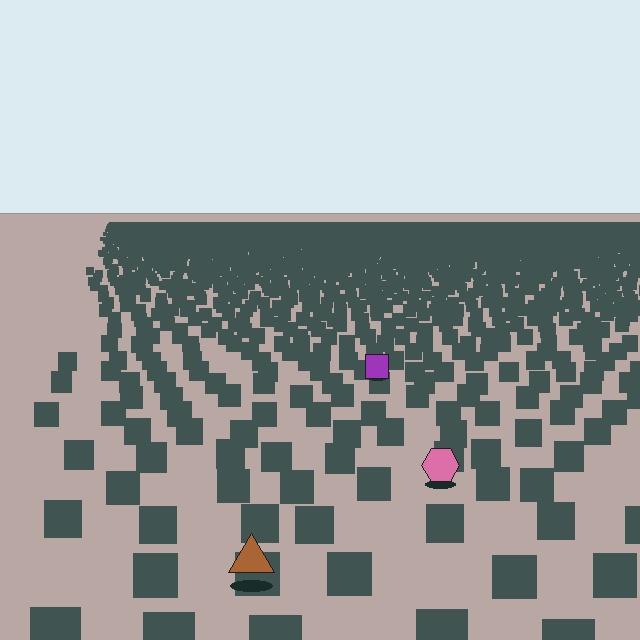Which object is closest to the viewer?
The brown triangle is closest. The texture marks near it are larger and more spread out.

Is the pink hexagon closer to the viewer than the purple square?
Yes. The pink hexagon is closer — you can tell from the texture gradient: the ground texture is coarser near it.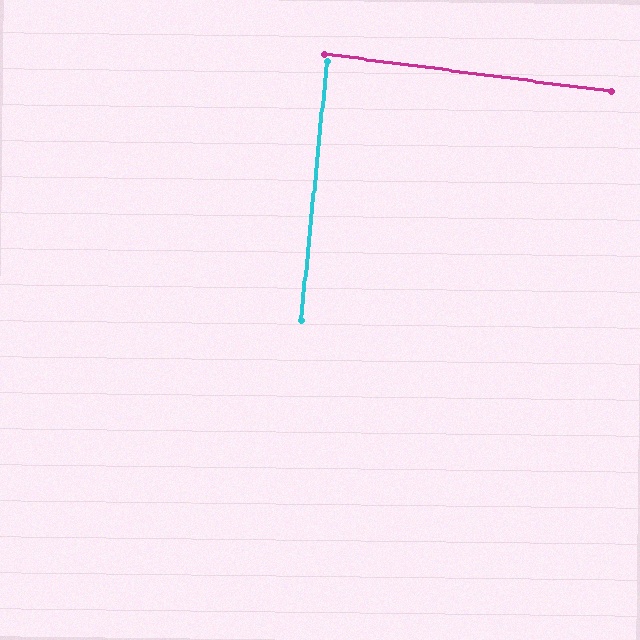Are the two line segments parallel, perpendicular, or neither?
Perpendicular — they meet at approximately 88°.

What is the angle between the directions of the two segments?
Approximately 88 degrees.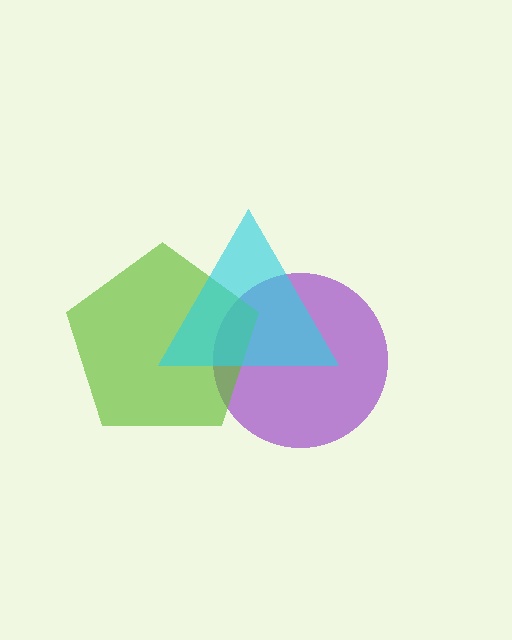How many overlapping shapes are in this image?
There are 3 overlapping shapes in the image.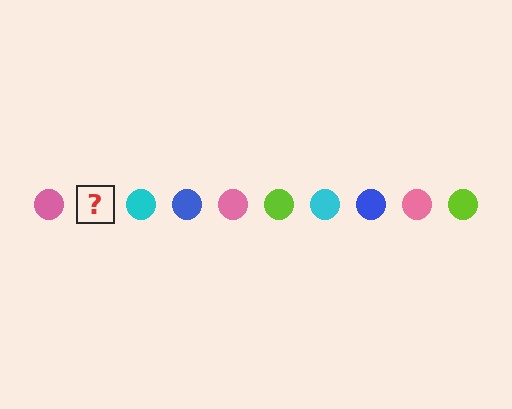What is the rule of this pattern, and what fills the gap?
The rule is that the pattern cycles through pink, lime, cyan, blue circles. The gap should be filled with a lime circle.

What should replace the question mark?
The question mark should be replaced with a lime circle.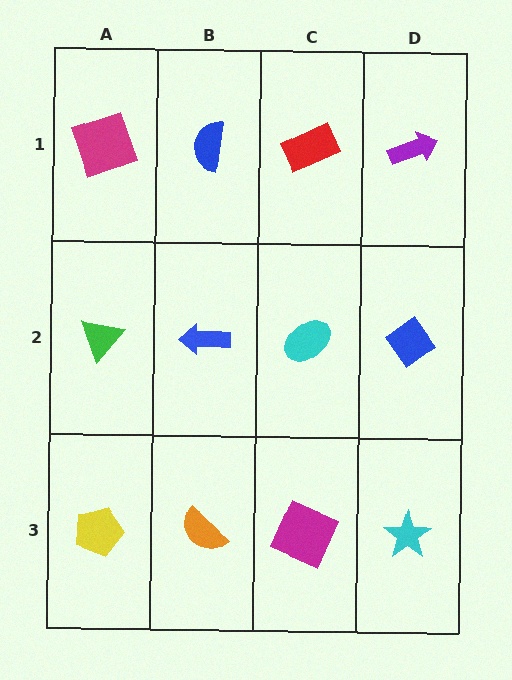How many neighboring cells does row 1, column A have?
2.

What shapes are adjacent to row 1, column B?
A blue arrow (row 2, column B), a magenta square (row 1, column A), a red rectangle (row 1, column C).